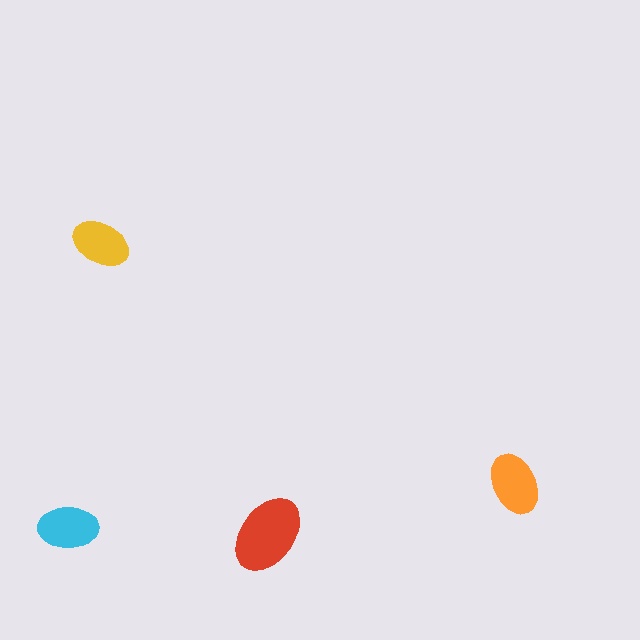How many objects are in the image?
There are 4 objects in the image.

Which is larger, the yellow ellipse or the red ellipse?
The red one.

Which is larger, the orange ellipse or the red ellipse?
The red one.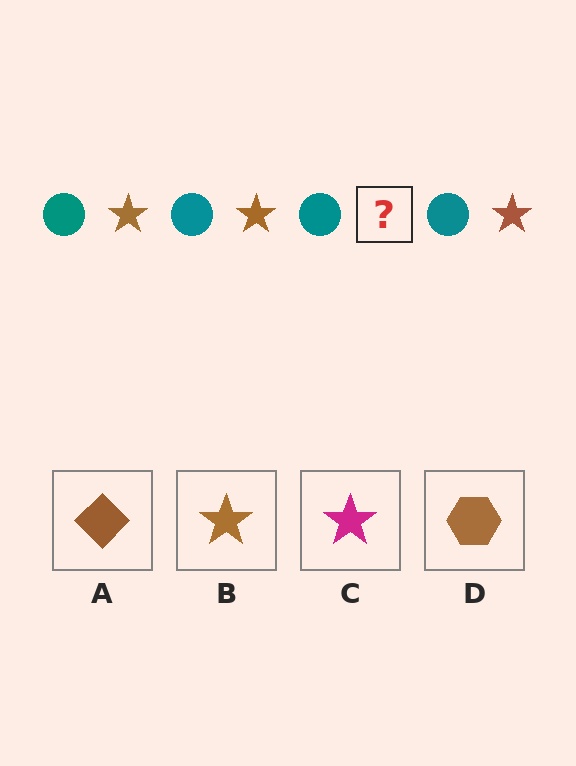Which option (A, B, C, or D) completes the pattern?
B.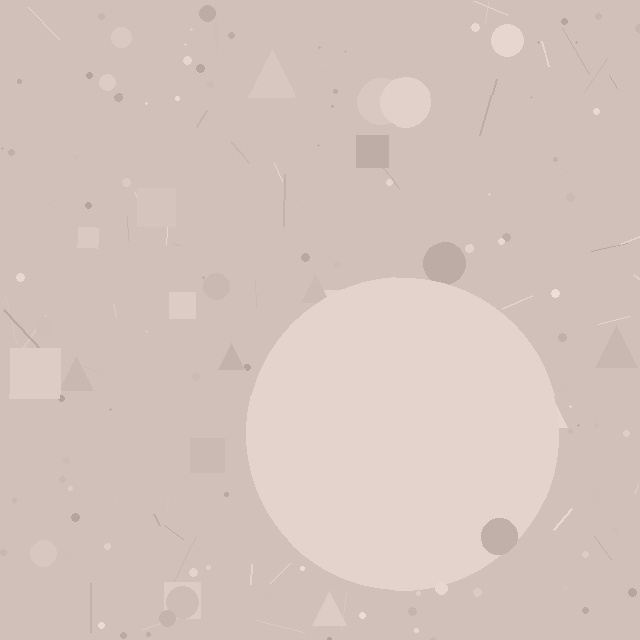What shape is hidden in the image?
A circle is hidden in the image.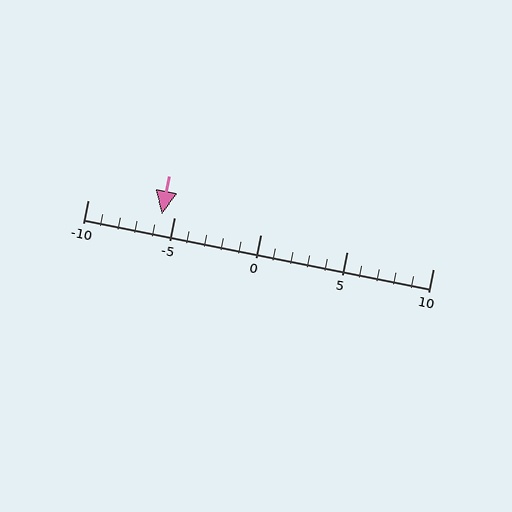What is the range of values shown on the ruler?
The ruler shows values from -10 to 10.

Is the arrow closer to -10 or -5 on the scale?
The arrow is closer to -5.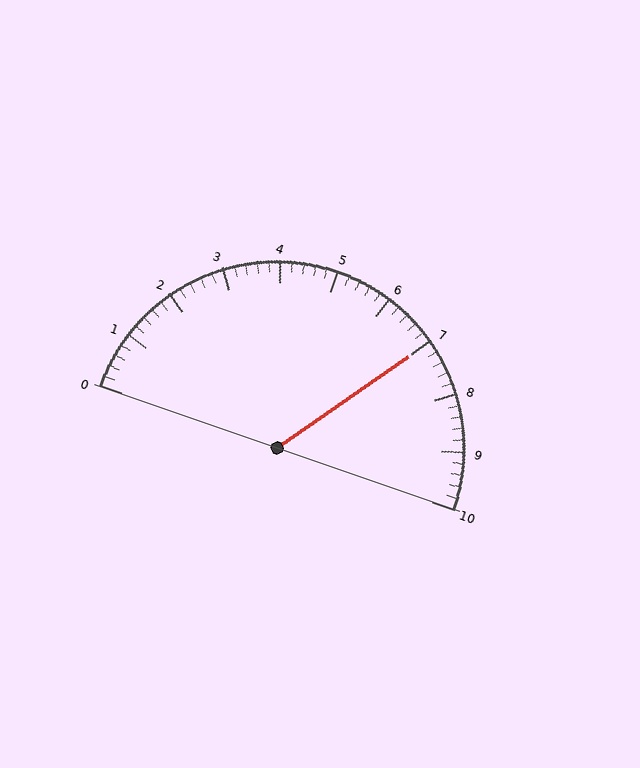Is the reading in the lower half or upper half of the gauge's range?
The reading is in the upper half of the range (0 to 10).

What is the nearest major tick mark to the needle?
The nearest major tick mark is 7.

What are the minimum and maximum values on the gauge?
The gauge ranges from 0 to 10.